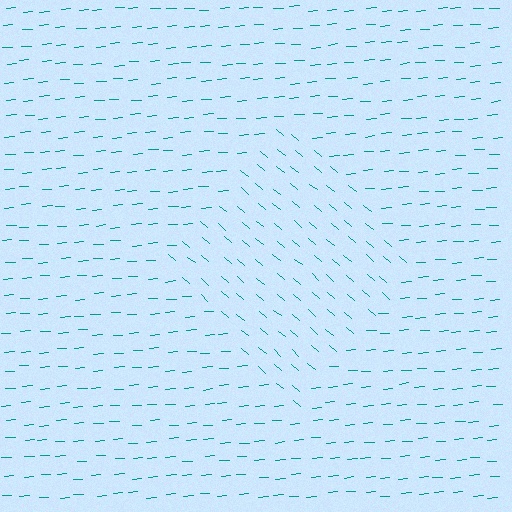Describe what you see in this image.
The image is filled with small teal line segments. A diamond region in the image has lines oriented differently from the surrounding lines, creating a visible texture boundary.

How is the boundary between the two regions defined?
The boundary is defined purely by a change in line orientation (approximately 45 degrees difference). All lines are the same color and thickness.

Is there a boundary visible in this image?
Yes, there is a texture boundary formed by a change in line orientation.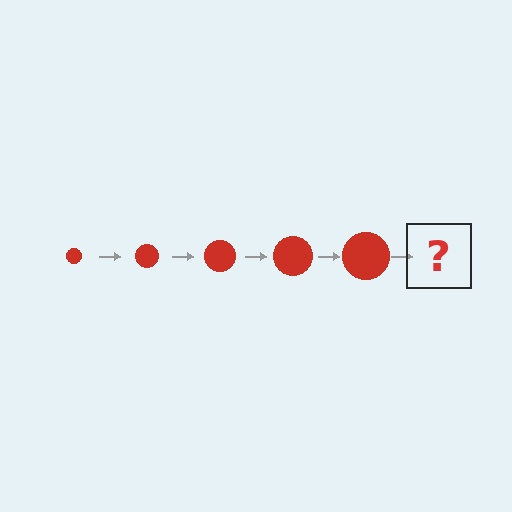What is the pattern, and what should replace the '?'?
The pattern is that the circle gets progressively larger each step. The '?' should be a red circle, larger than the previous one.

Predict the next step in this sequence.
The next step is a red circle, larger than the previous one.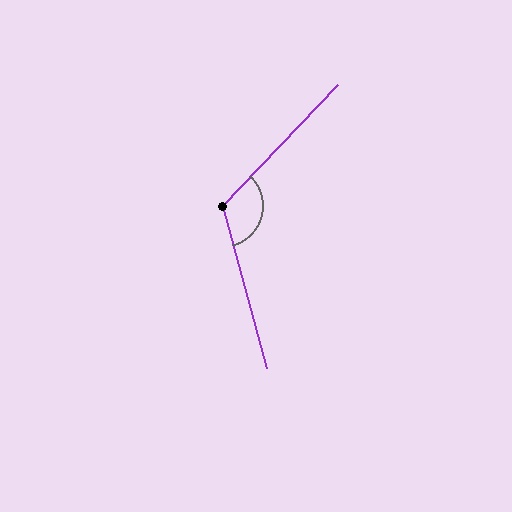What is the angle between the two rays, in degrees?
Approximately 121 degrees.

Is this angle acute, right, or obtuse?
It is obtuse.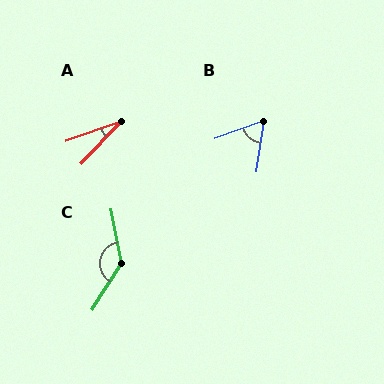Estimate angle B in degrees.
Approximately 61 degrees.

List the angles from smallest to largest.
A (27°), B (61°), C (137°).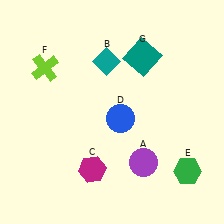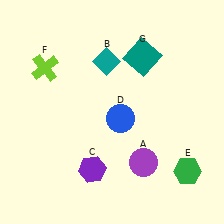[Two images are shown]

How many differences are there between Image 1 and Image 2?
There is 1 difference between the two images.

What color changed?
The hexagon (C) changed from magenta in Image 1 to purple in Image 2.